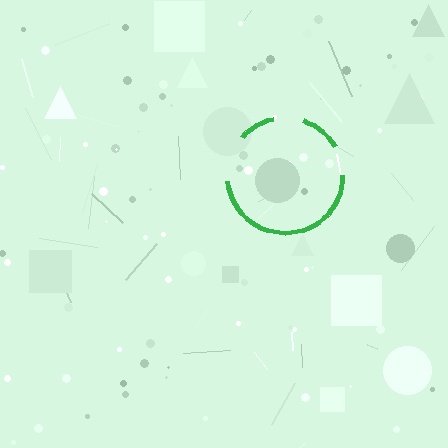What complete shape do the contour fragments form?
The contour fragments form a circle.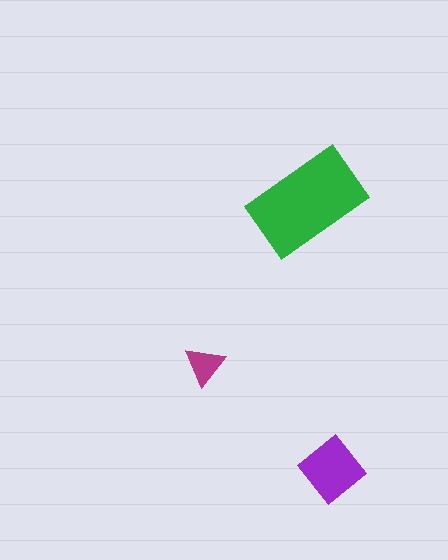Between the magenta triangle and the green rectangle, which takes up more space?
The green rectangle.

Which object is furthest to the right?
The purple diamond is rightmost.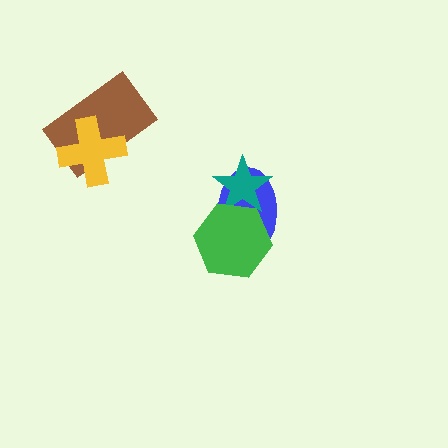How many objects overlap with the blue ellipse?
2 objects overlap with the blue ellipse.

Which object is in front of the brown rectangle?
The yellow cross is in front of the brown rectangle.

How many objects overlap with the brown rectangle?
1 object overlaps with the brown rectangle.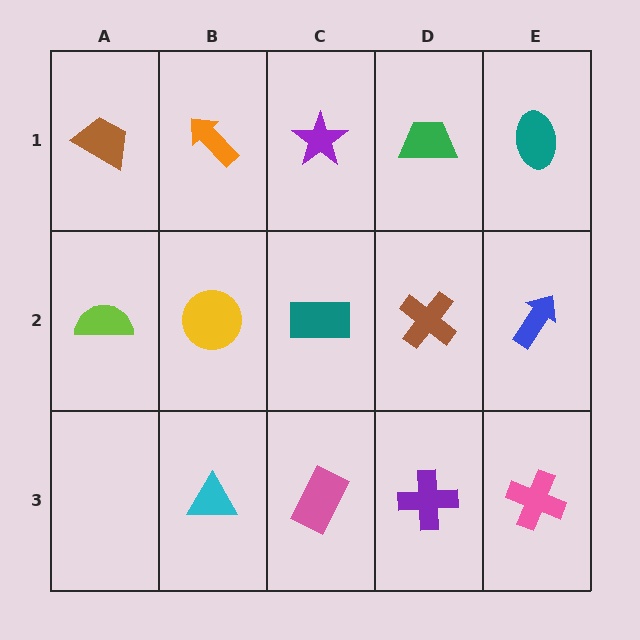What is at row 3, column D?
A purple cross.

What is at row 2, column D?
A brown cross.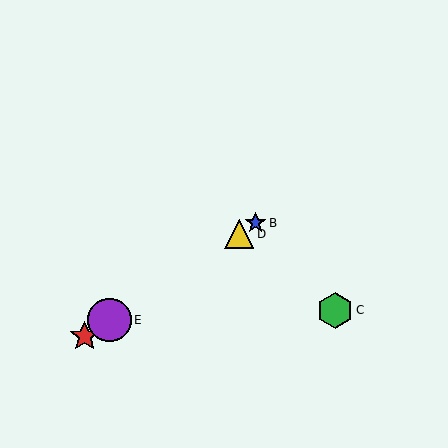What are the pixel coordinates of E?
Object E is at (110, 320).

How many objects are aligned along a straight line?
4 objects (A, B, D, E) are aligned along a straight line.